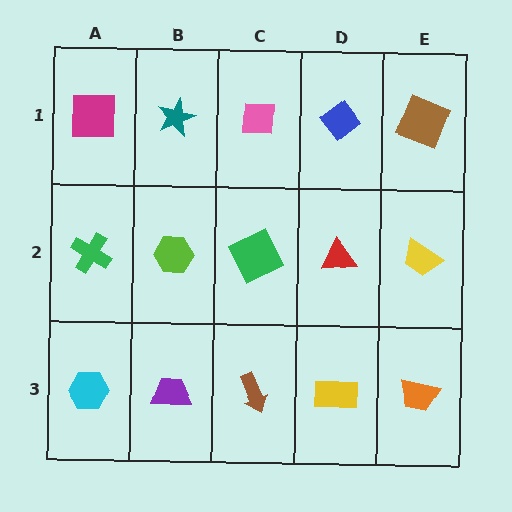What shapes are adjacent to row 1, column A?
A green cross (row 2, column A), a teal star (row 1, column B).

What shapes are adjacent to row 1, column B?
A lime hexagon (row 2, column B), a magenta square (row 1, column A), a pink square (row 1, column C).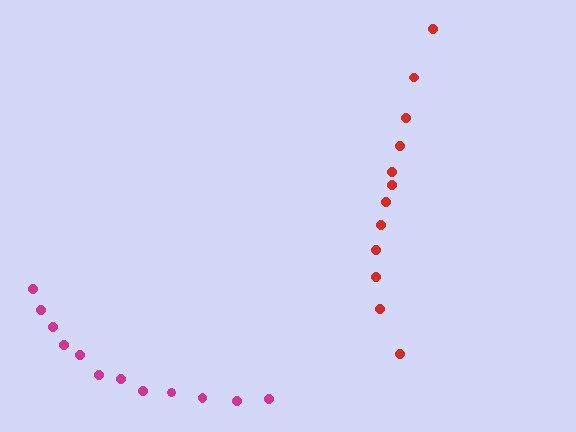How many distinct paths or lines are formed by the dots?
There are 2 distinct paths.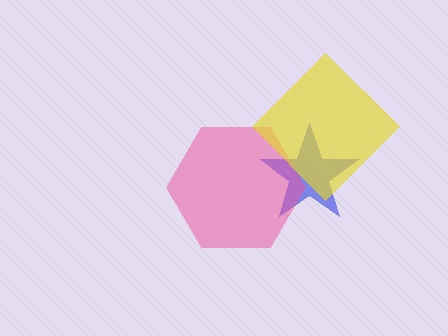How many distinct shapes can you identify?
There are 3 distinct shapes: a blue star, a pink hexagon, a yellow diamond.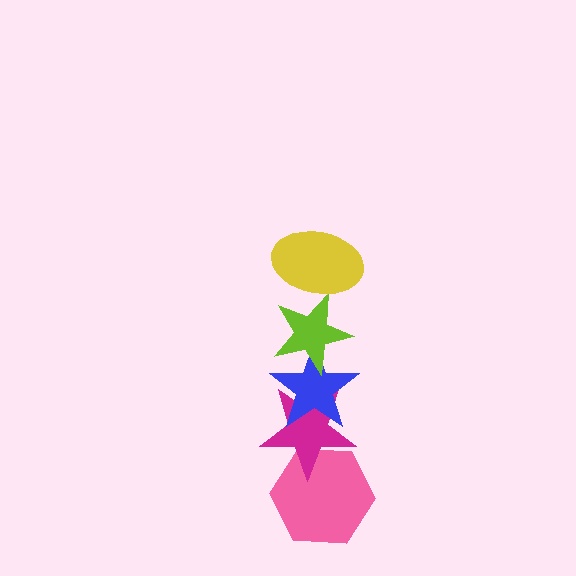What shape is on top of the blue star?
The lime star is on top of the blue star.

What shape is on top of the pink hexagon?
The magenta star is on top of the pink hexagon.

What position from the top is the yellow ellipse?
The yellow ellipse is 1st from the top.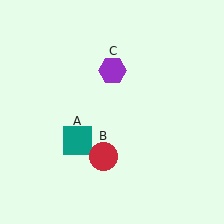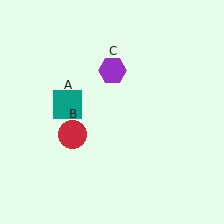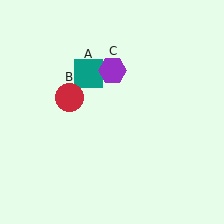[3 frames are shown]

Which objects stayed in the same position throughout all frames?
Purple hexagon (object C) remained stationary.